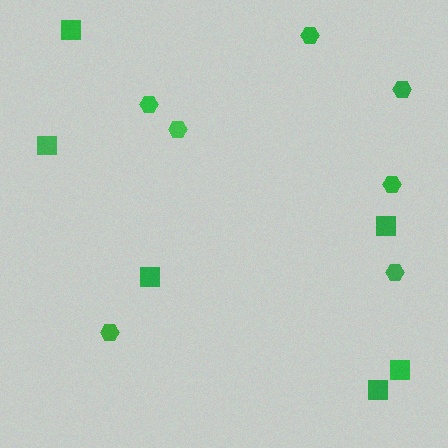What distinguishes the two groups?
There are 2 groups: one group of squares (6) and one group of hexagons (7).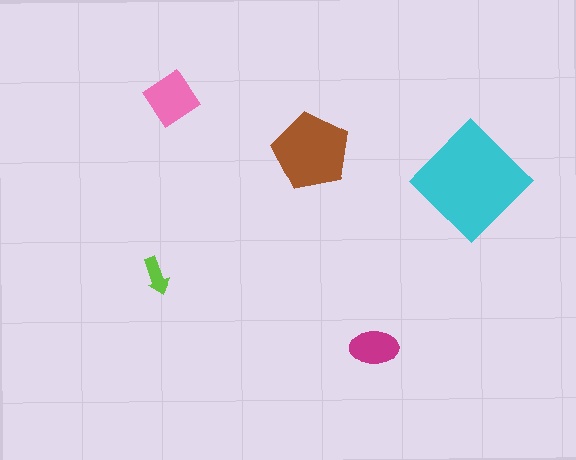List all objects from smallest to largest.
The lime arrow, the magenta ellipse, the pink diamond, the brown pentagon, the cyan diamond.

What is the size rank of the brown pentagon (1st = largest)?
2nd.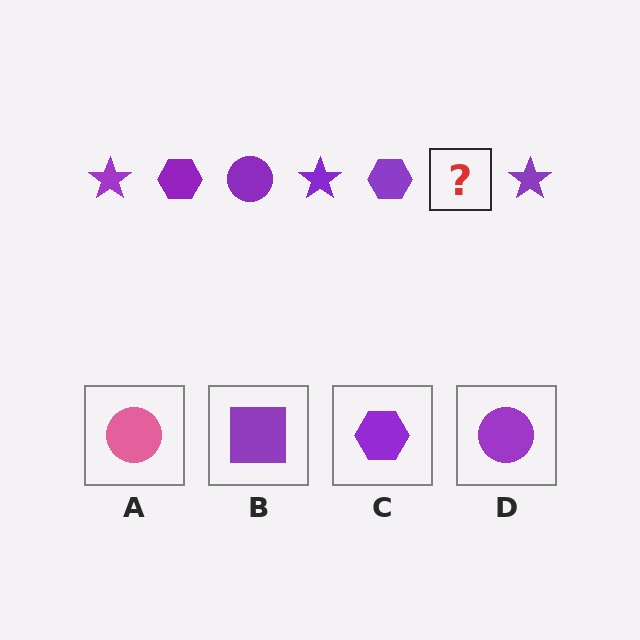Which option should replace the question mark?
Option D.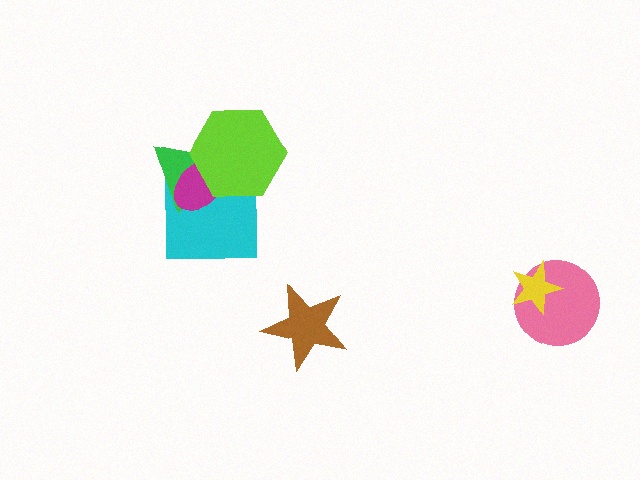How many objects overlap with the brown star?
0 objects overlap with the brown star.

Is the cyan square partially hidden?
Yes, it is partially covered by another shape.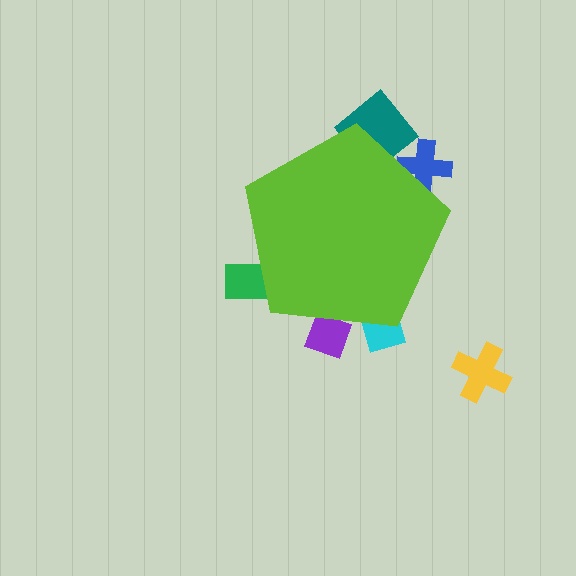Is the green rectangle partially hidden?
Yes, the green rectangle is partially hidden behind the lime pentagon.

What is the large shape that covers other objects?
A lime pentagon.